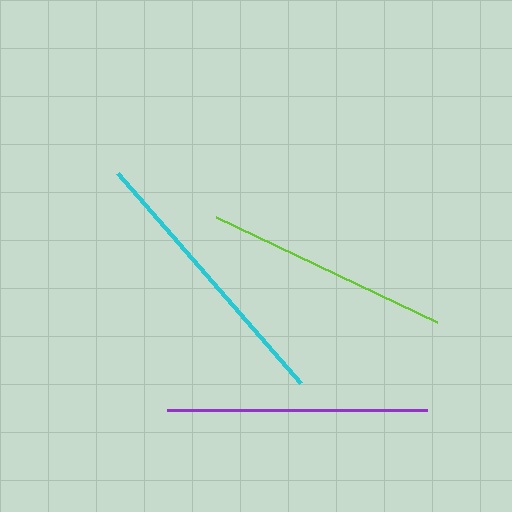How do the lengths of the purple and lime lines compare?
The purple and lime lines are approximately the same length.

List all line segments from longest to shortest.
From longest to shortest: cyan, purple, lime.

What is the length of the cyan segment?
The cyan segment is approximately 279 pixels long.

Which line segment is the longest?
The cyan line is the longest at approximately 279 pixels.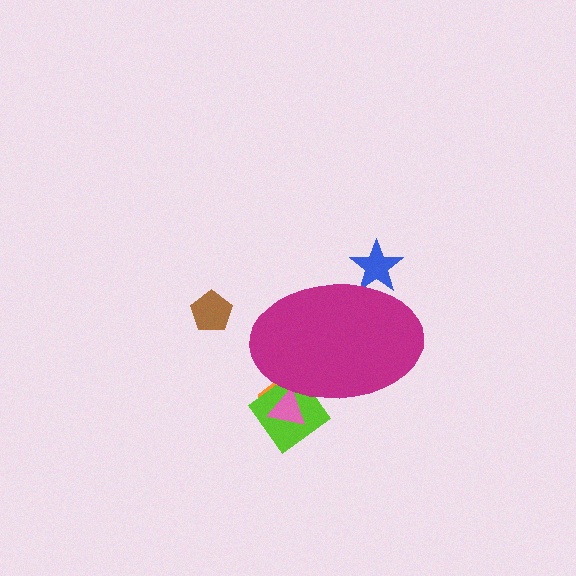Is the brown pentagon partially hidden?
No, the brown pentagon is fully visible.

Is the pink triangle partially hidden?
Yes, the pink triangle is partially hidden behind the magenta ellipse.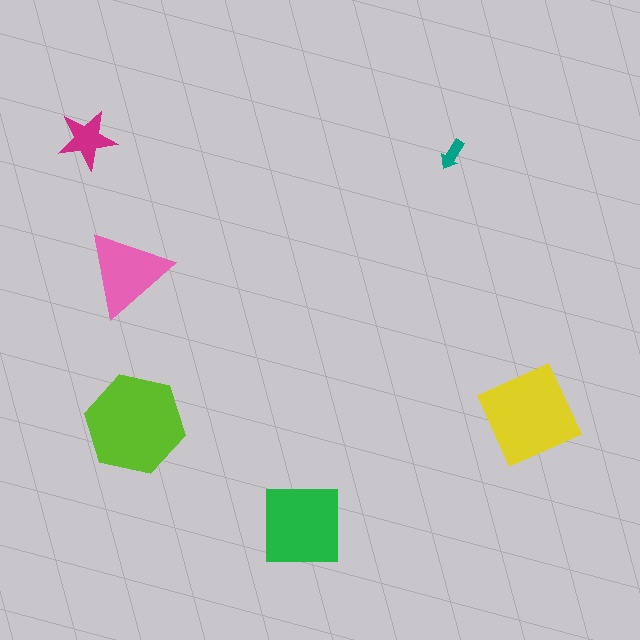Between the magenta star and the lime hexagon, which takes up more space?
The lime hexagon.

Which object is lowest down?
The green square is bottommost.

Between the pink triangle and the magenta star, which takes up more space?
The pink triangle.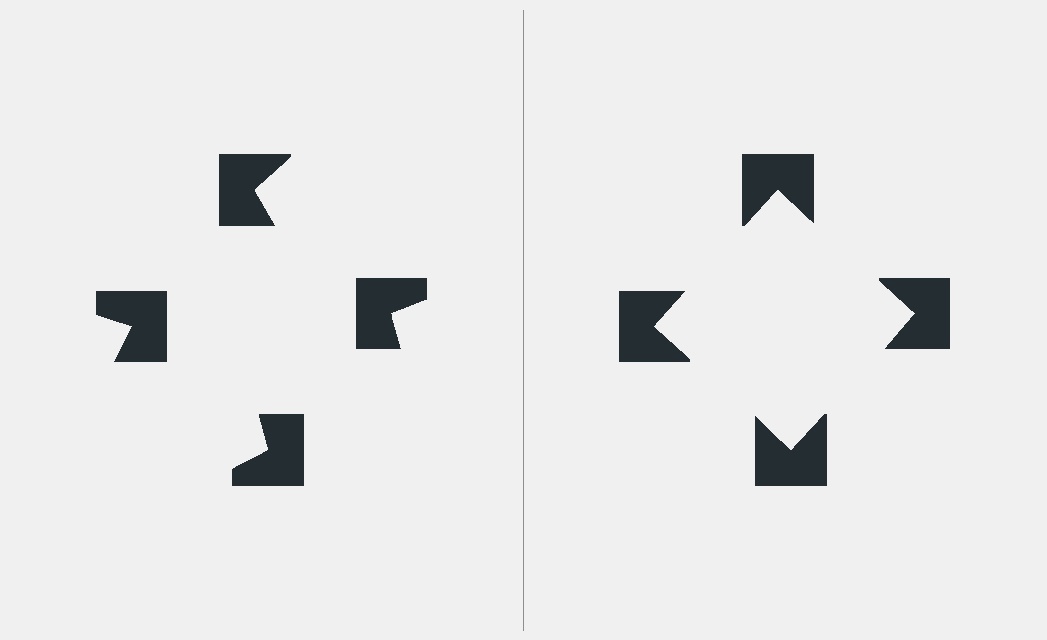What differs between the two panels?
The notched squares are positioned identically on both sides; only the wedge orientations differ. On the right they align to a square; on the left they are misaligned.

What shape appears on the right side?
An illusory square.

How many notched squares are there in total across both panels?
8 — 4 on each side.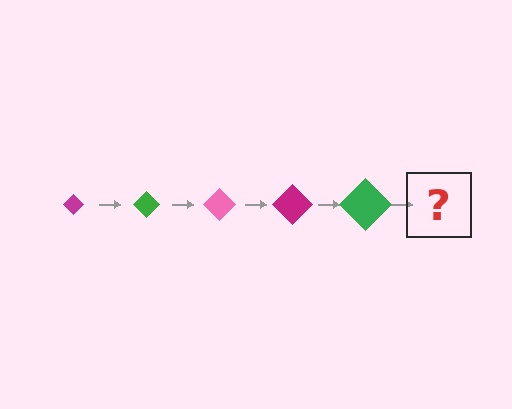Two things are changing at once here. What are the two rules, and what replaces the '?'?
The two rules are that the diamond grows larger each step and the color cycles through magenta, green, and pink. The '?' should be a pink diamond, larger than the previous one.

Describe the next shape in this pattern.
It should be a pink diamond, larger than the previous one.